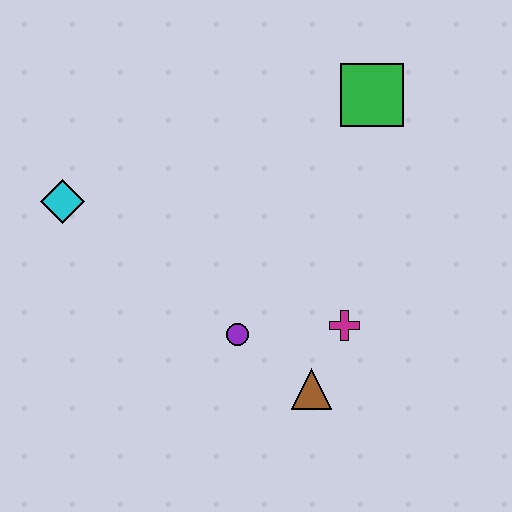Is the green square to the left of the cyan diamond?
No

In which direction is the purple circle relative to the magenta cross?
The purple circle is to the left of the magenta cross.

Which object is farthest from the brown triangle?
The cyan diamond is farthest from the brown triangle.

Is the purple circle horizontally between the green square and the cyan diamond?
Yes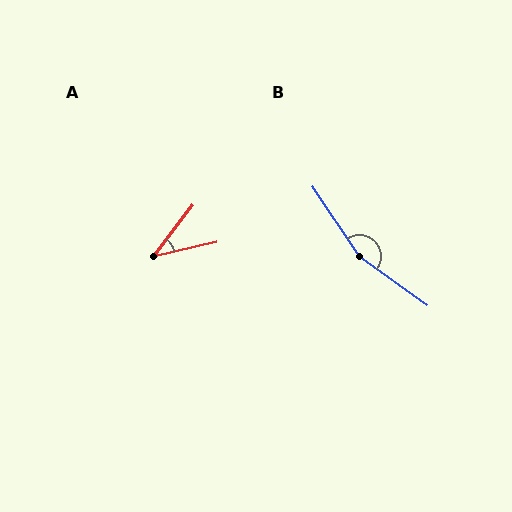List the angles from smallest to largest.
A (40°), B (159°).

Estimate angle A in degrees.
Approximately 40 degrees.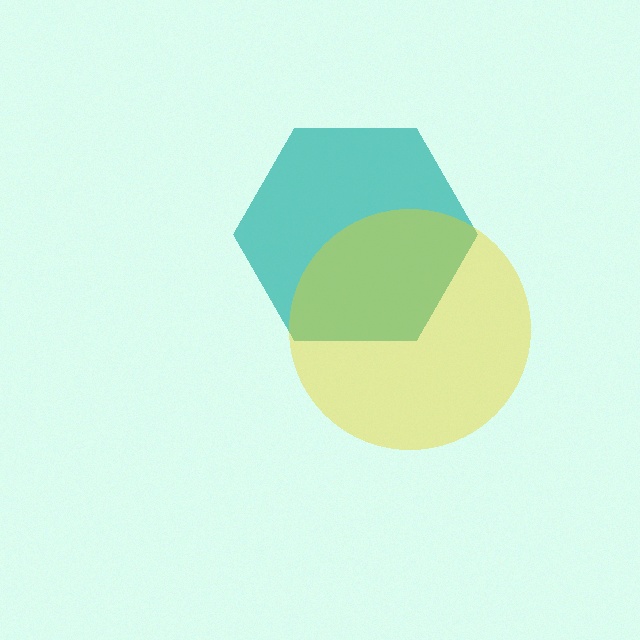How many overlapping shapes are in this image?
There are 2 overlapping shapes in the image.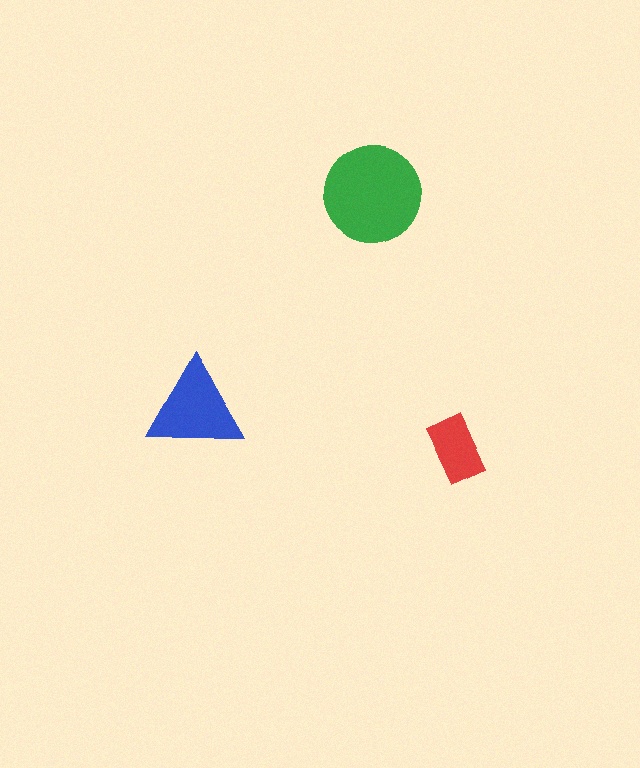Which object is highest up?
The green circle is topmost.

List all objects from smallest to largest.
The red rectangle, the blue triangle, the green circle.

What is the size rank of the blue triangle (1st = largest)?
2nd.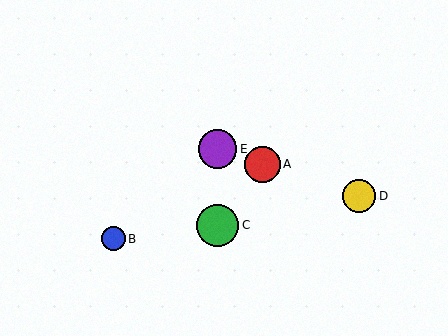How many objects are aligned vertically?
2 objects (C, E) are aligned vertically.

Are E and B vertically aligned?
No, E is at x≈218 and B is at x≈113.